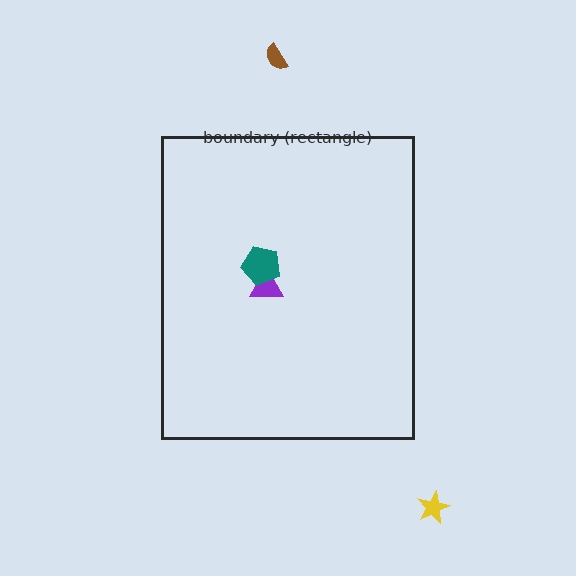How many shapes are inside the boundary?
2 inside, 2 outside.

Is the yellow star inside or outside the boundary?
Outside.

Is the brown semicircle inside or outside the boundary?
Outside.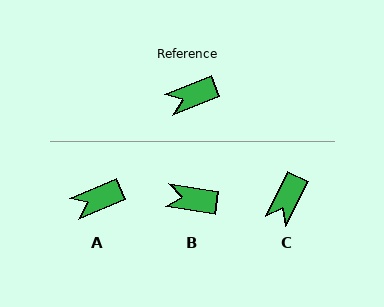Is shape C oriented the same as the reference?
No, it is off by about 41 degrees.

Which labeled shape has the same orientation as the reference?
A.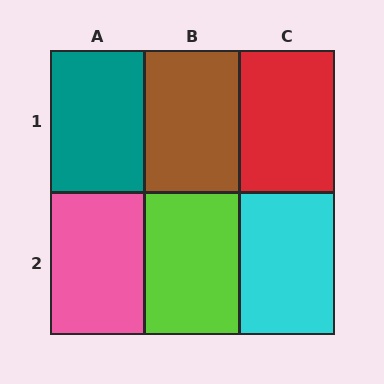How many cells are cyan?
1 cell is cyan.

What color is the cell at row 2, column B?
Lime.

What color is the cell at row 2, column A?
Pink.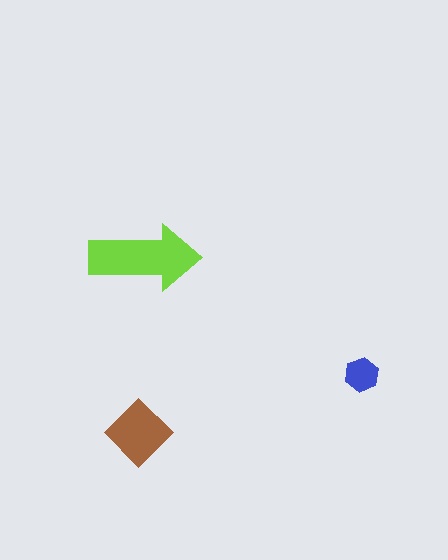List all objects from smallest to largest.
The blue hexagon, the brown diamond, the lime arrow.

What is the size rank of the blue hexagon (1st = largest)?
3rd.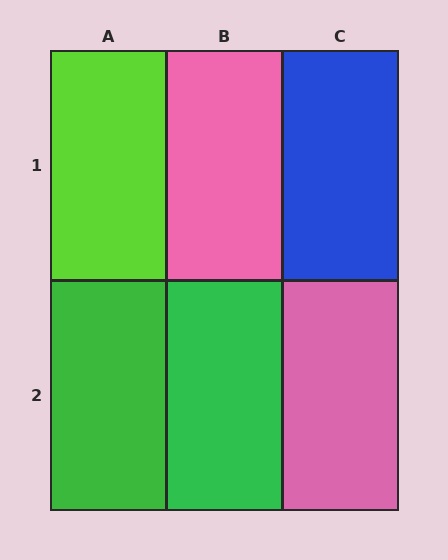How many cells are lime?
1 cell is lime.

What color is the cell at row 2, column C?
Pink.